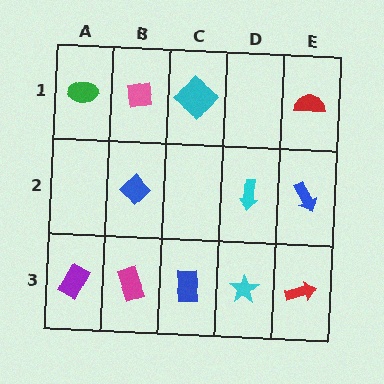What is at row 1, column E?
A red semicircle.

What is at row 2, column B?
A blue diamond.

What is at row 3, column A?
A purple rectangle.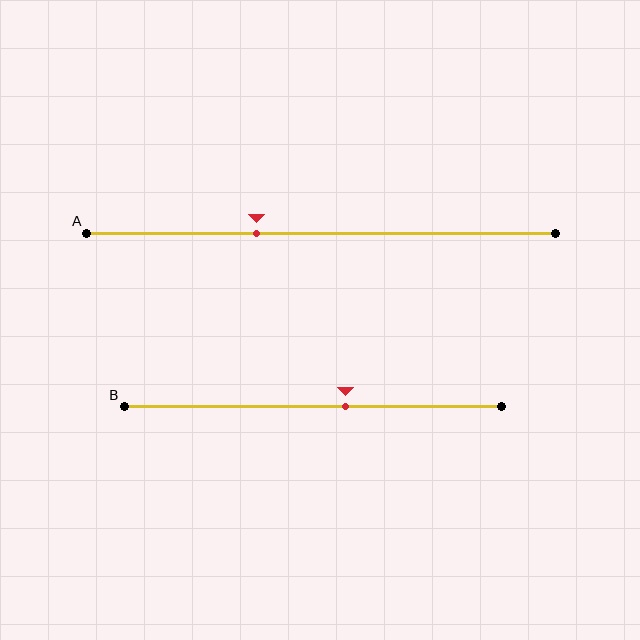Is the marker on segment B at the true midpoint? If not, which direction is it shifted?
No, the marker on segment B is shifted to the right by about 9% of the segment length.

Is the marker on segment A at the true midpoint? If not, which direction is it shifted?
No, the marker on segment A is shifted to the left by about 14% of the segment length.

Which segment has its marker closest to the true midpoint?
Segment B has its marker closest to the true midpoint.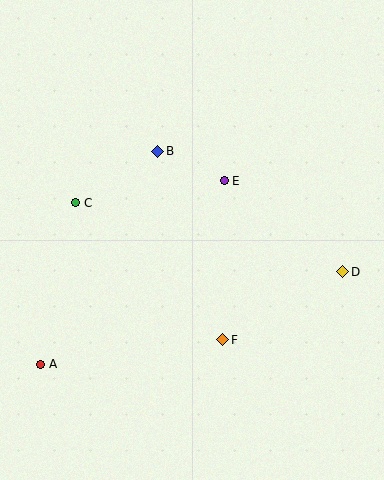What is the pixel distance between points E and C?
The distance between E and C is 150 pixels.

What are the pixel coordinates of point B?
Point B is at (158, 151).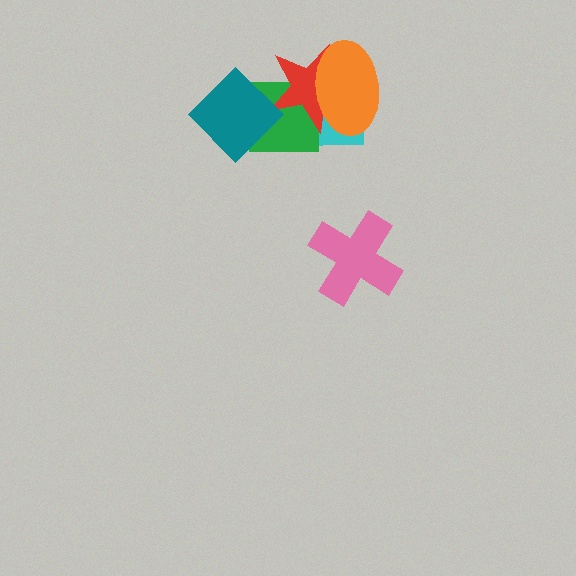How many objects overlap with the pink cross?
0 objects overlap with the pink cross.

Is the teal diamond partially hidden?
No, no other shape covers it.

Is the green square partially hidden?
Yes, it is partially covered by another shape.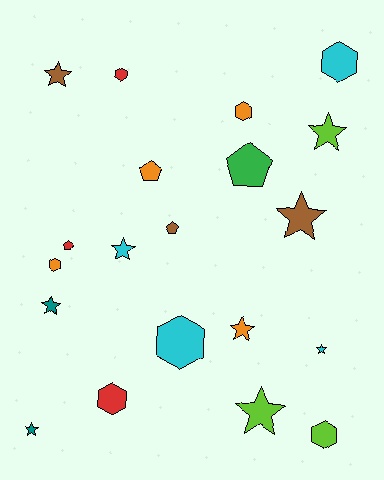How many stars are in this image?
There are 9 stars.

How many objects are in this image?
There are 20 objects.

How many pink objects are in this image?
There are no pink objects.